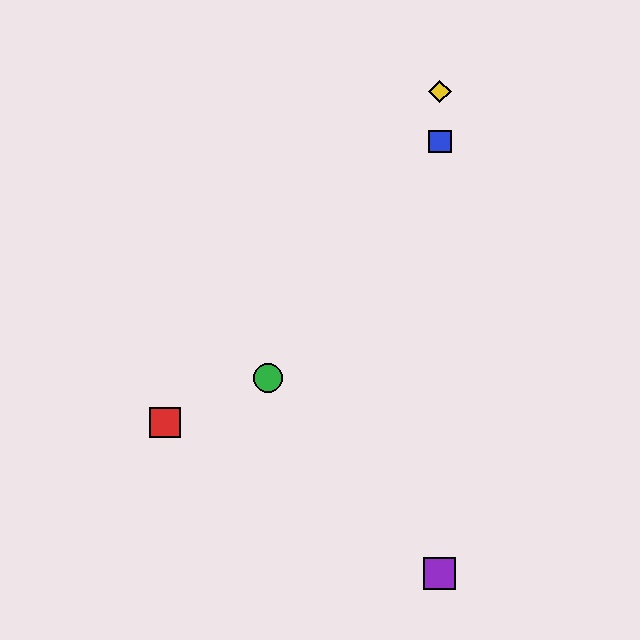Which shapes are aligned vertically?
The blue square, the yellow diamond, the purple square are aligned vertically.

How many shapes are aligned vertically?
3 shapes (the blue square, the yellow diamond, the purple square) are aligned vertically.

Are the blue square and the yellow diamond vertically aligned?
Yes, both are at x≈440.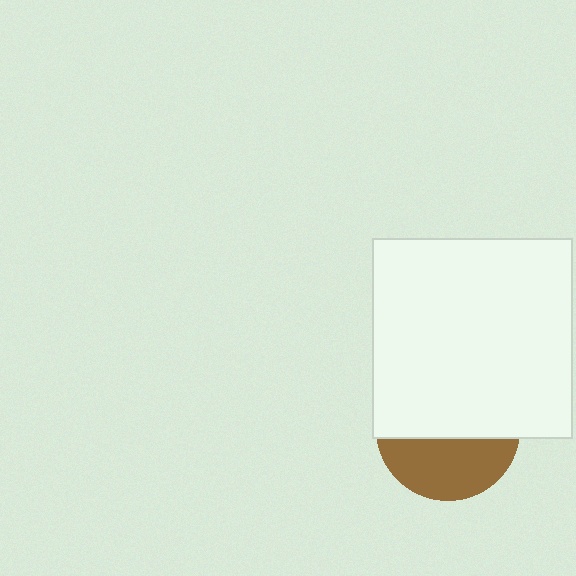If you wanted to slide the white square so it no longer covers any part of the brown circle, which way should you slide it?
Slide it up — that is the most direct way to separate the two shapes.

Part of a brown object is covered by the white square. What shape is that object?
It is a circle.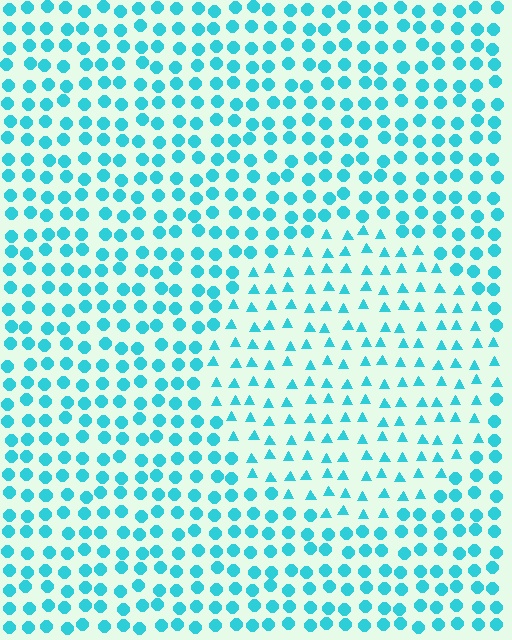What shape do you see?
I see a circle.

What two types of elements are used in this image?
The image uses triangles inside the circle region and circles outside it.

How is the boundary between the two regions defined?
The boundary is defined by a change in element shape: triangles inside vs. circles outside. All elements share the same color and spacing.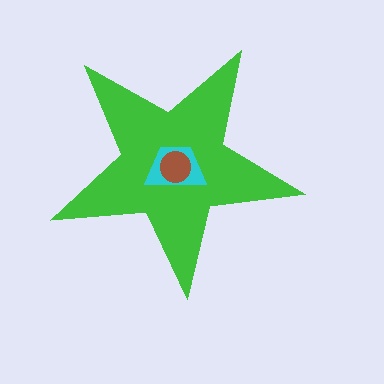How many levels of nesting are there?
3.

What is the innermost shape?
The brown circle.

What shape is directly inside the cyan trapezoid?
The brown circle.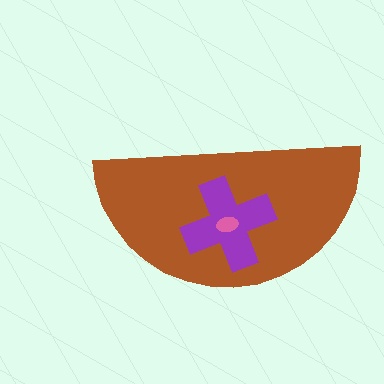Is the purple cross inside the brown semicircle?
Yes.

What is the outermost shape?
The brown semicircle.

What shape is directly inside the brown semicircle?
The purple cross.